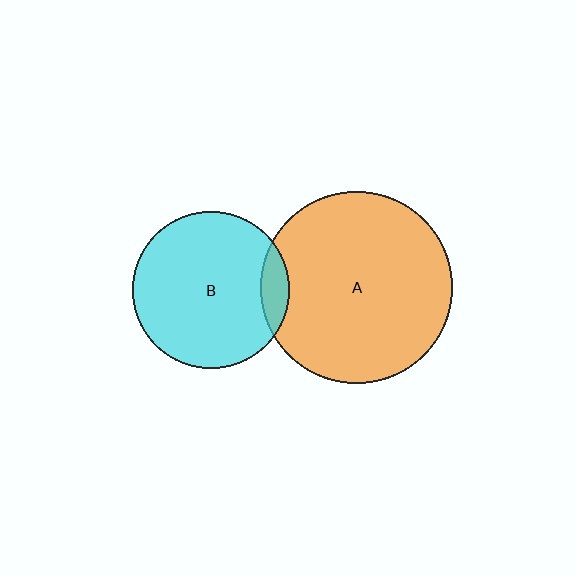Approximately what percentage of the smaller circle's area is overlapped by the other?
Approximately 10%.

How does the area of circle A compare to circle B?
Approximately 1.5 times.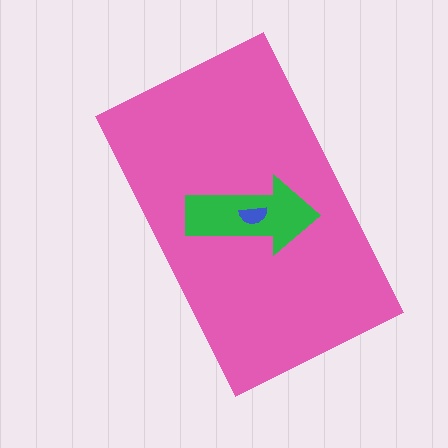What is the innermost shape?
The blue semicircle.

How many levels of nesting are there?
3.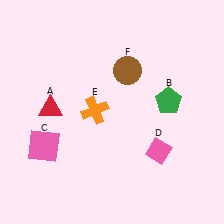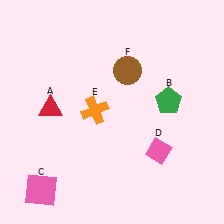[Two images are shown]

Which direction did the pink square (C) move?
The pink square (C) moved down.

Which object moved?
The pink square (C) moved down.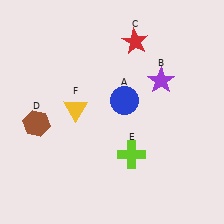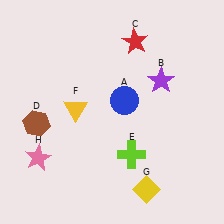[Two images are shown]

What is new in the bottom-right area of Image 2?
A yellow diamond (G) was added in the bottom-right area of Image 2.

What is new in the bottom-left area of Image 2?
A pink star (H) was added in the bottom-left area of Image 2.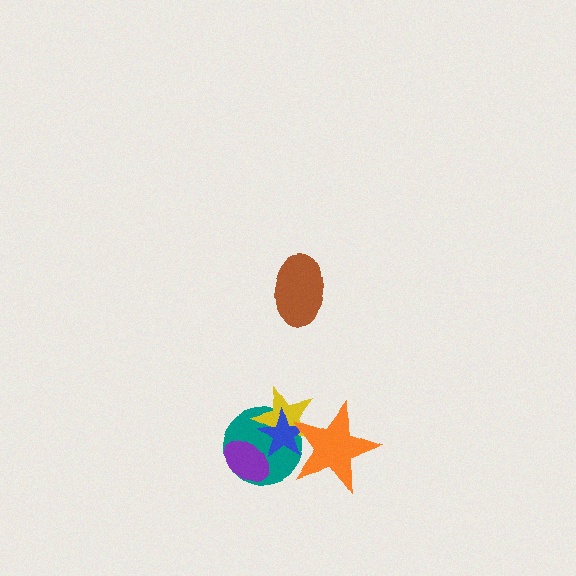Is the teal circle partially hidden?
Yes, it is partially covered by another shape.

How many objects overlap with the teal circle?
4 objects overlap with the teal circle.